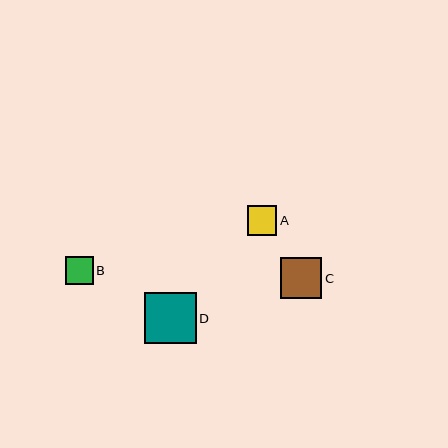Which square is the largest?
Square D is the largest with a size of approximately 51 pixels.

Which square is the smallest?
Square B is the smallest with a size of approximately 28 pixels.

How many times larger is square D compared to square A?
Square D is approximately 1.7 times the size of square A.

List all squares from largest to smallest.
From largest to smallest: D, C, A, B.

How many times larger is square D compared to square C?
Square D is approximately 1.3 times the size of square C.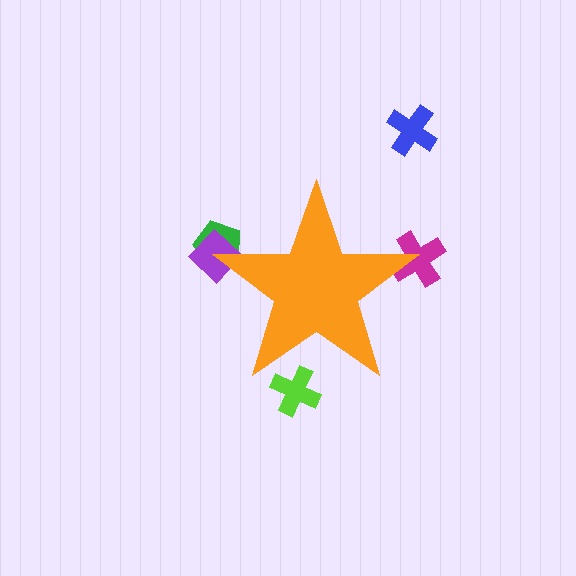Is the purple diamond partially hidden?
Yes, the purple diamond is partially hidden behind the orange star.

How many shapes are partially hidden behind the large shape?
4 shapes are partially hidden.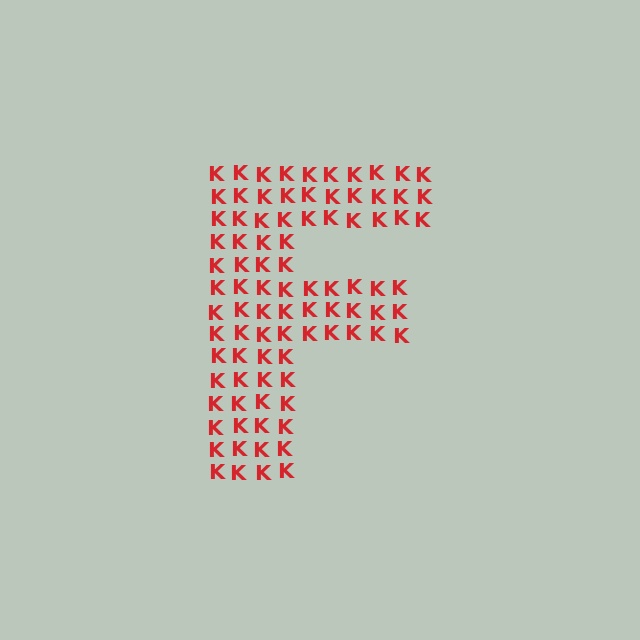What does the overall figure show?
The overall figure shows the letter F.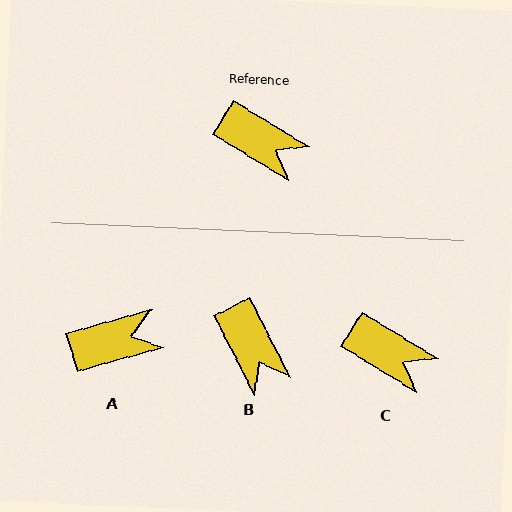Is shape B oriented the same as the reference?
No, it is off by about 32 degrees.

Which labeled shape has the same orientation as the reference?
C.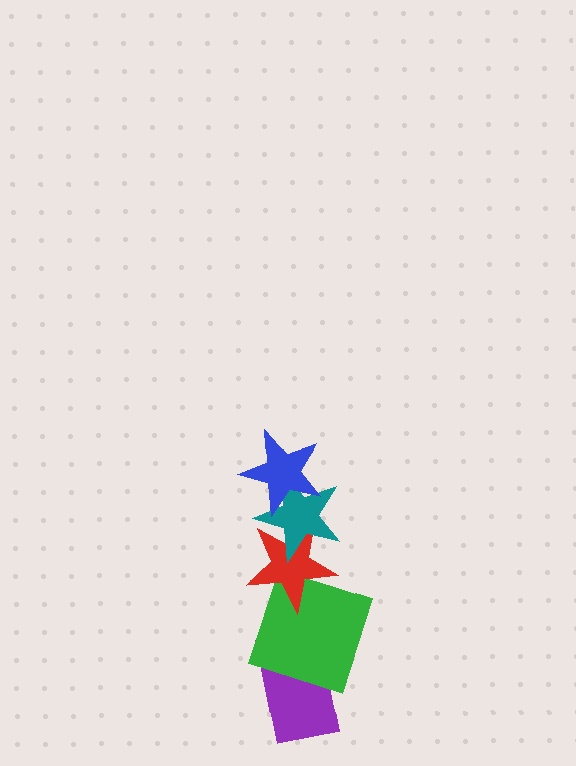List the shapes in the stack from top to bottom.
From top to bottom: the blue star, the teal star, the red star, the green square, the purple rectangle.